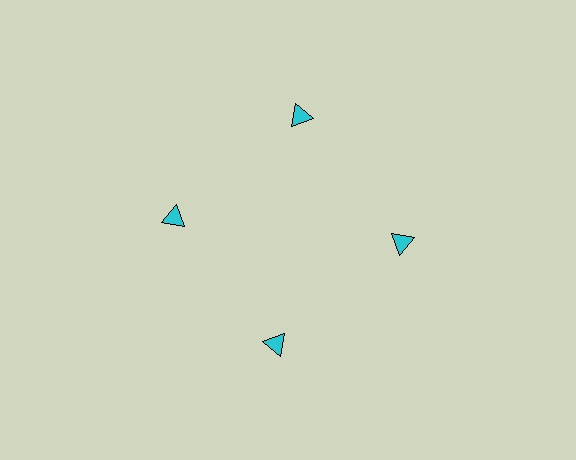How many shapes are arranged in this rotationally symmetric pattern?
There are 4 shapes, arranged in 4 groups of 1.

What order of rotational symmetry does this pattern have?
This pattern has 4-fold rotational symmetry.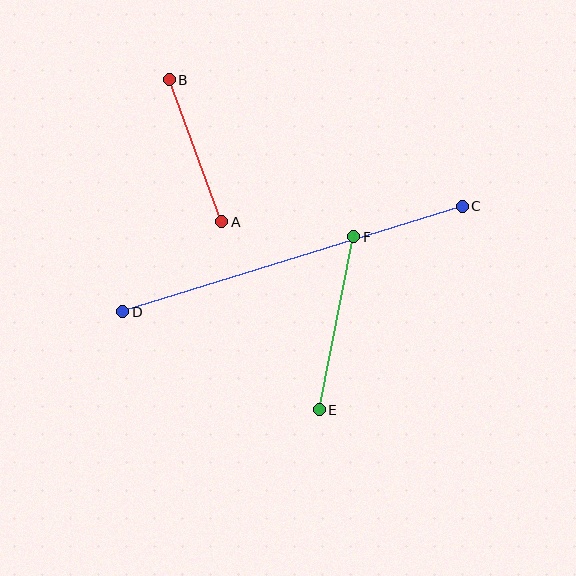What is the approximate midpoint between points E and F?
The midpoint is at approximately (336, 323) pixels.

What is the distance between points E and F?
The distance is approximately 176 pixels.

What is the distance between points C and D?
The distance is approximately 356 pixels.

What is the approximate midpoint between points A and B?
The midpoint is at approximately (195, 151) pixels.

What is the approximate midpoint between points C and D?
The midpoint is at approximately (293, 259) pixels.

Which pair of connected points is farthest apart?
Points C and D are farthest apart.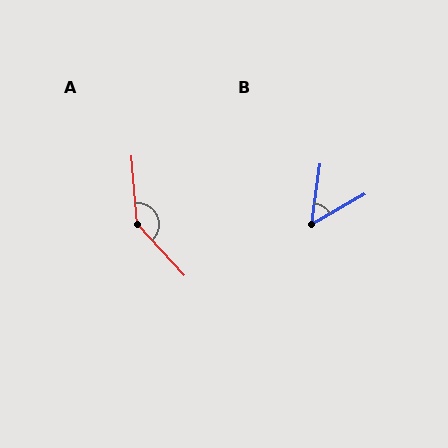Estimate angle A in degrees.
Approximately 143 degrees.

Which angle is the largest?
A, at approximately 143 degrees.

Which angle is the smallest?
B, at approximately 52 degrees.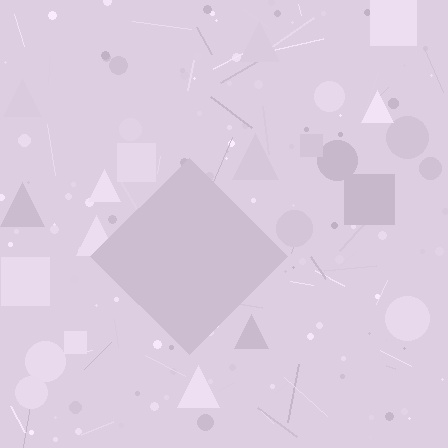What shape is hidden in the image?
A diamond is hidden in the image.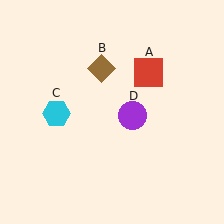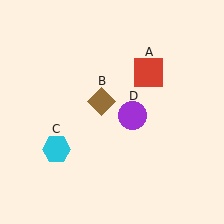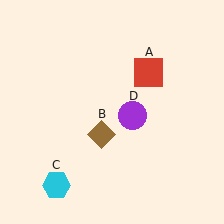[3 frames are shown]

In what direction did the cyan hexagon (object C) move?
The cyan hexagon (object C) moved down.